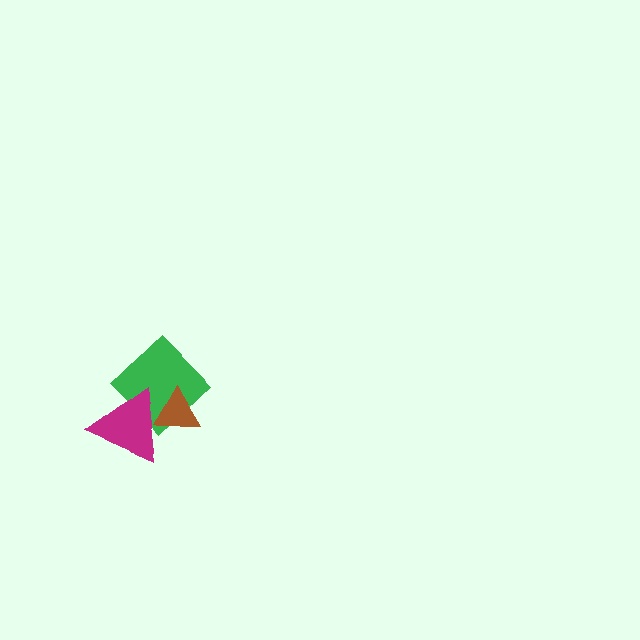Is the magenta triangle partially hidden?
No, no other shape covers it.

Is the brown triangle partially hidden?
Yes, it is partially covered by another shape.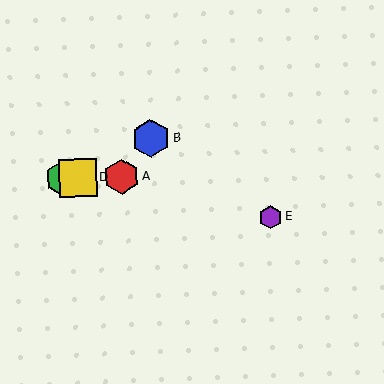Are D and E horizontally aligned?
No, D is at y≈178 and E is at y≈217.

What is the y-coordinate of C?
Object C is at y≈179.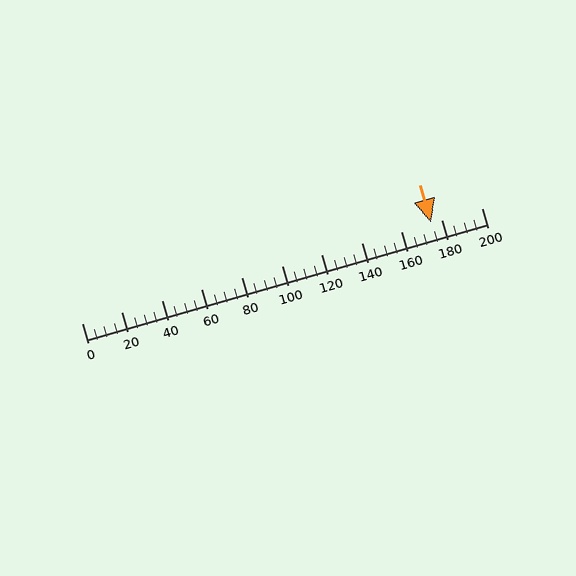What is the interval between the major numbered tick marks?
The major tick marks are spaced 20 units apart.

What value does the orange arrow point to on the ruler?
The orange arrow points to approximately 175.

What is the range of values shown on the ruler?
The ruler shows values from 0 to 200.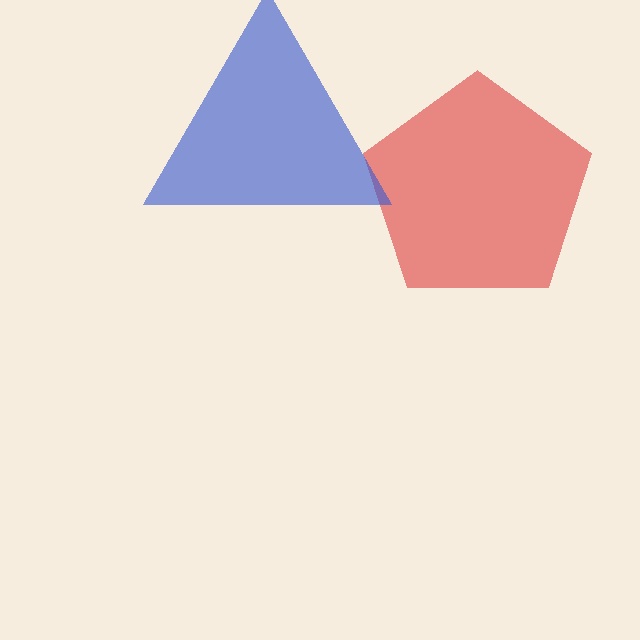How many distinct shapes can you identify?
There are 2 distinct shapes: a red pentagon, a blue triangle.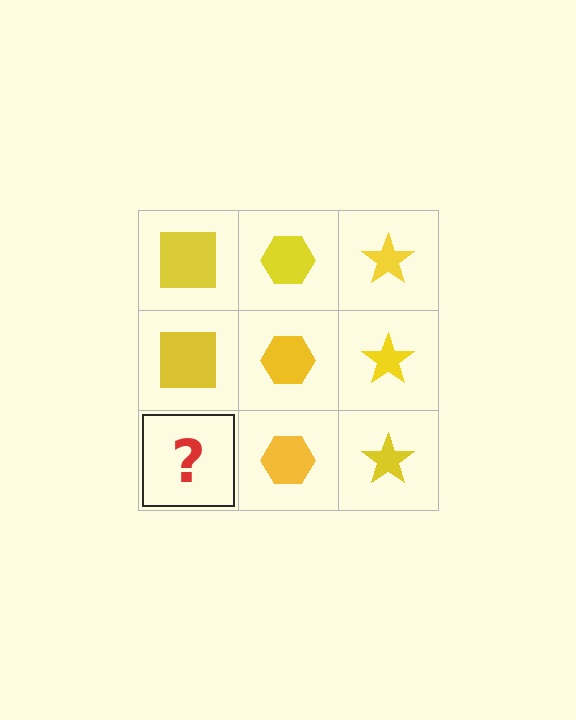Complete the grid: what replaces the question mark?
The question mark should be replaced with a yellow square.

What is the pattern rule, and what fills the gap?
The rule is that each column has a consistent shape. The gap should be filled with a yellow square.